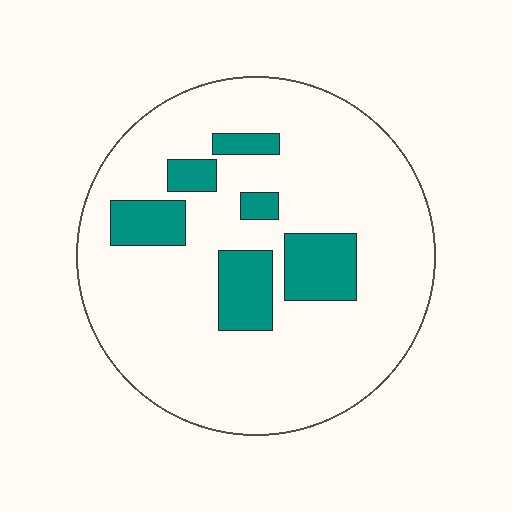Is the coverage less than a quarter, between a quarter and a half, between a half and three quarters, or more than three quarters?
Less than a quarter.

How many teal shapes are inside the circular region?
6.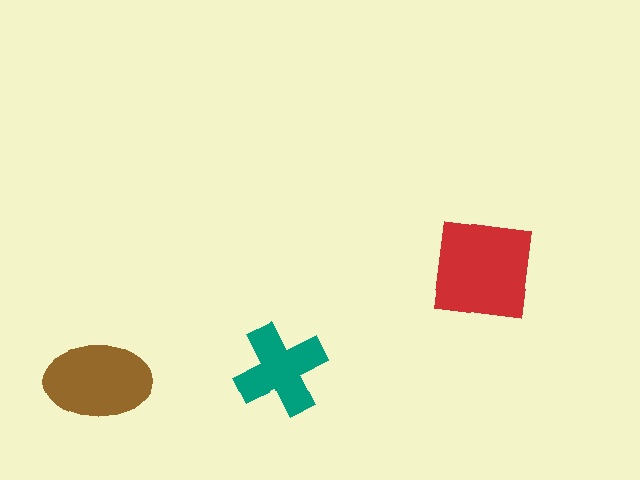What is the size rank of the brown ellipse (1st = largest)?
2nd.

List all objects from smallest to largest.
The teal cross, the brown ellipse, the red square.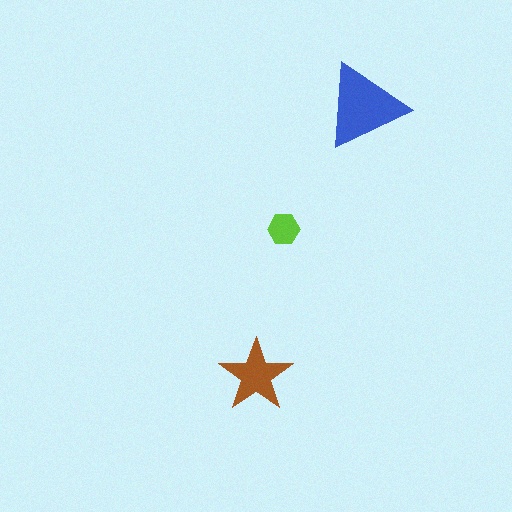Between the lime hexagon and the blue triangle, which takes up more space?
The blue triangle.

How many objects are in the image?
There are 3 objects in the image.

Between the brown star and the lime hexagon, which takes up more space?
The brown star.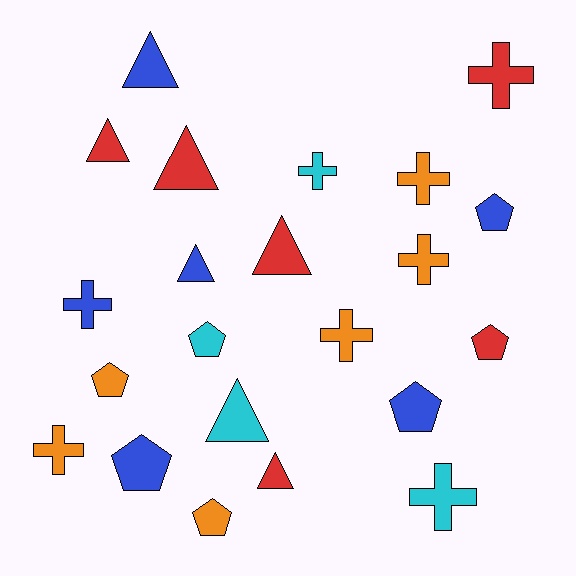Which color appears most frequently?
Orange, with 6 objects.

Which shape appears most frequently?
Cross, with 8 objects.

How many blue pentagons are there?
There are 3 blue pentagons.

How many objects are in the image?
There are 22 objects.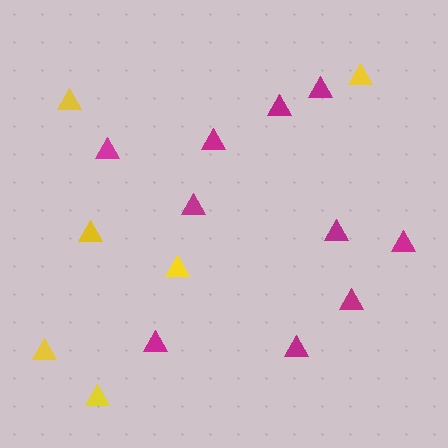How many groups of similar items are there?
There are 2 groups: one group of yellow triangles (6) and one group of magenta triangles (10).